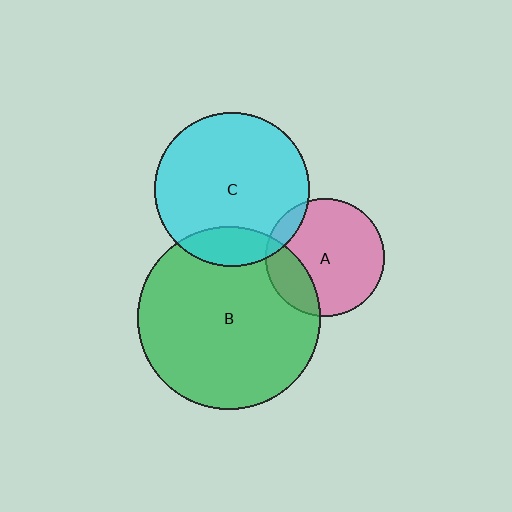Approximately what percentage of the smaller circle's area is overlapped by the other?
Approximately 15%.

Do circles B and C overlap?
Yes.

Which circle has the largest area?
Circle B (green).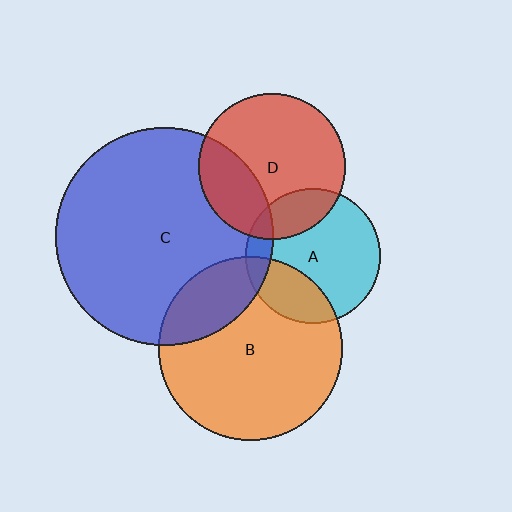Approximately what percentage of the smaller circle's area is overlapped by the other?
Approximately 30%.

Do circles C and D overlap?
Yes.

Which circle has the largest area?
Circle C (blue).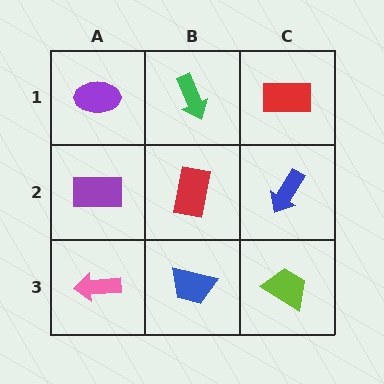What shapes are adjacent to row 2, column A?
A purple ellipse (row 1, column A), a pink arrow (row 3, column A), a red rectangle (row 2, column B).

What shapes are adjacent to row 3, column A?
A purple rectangle (row 2, column A), a blue trapezoid (row 3, column B).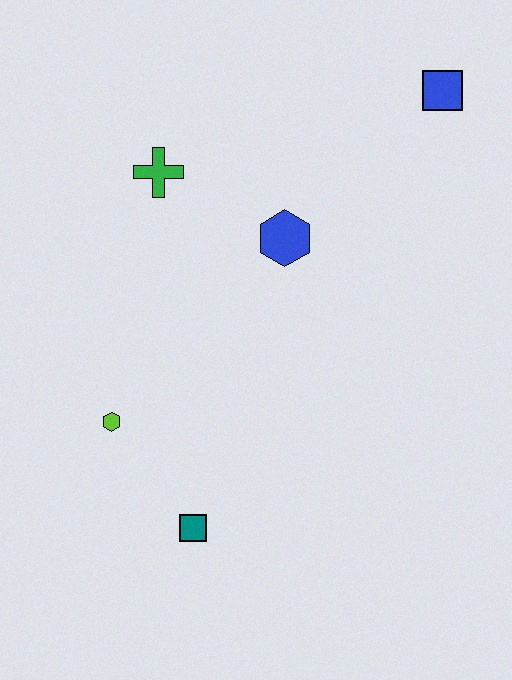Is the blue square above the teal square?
Yes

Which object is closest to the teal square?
The lime hexagon is closest to the teal square.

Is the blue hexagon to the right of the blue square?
No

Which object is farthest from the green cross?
The teal square is farthest from the green cross.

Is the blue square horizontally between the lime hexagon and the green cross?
No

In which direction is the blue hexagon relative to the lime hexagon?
The blue hexagon is above the lime hexagon.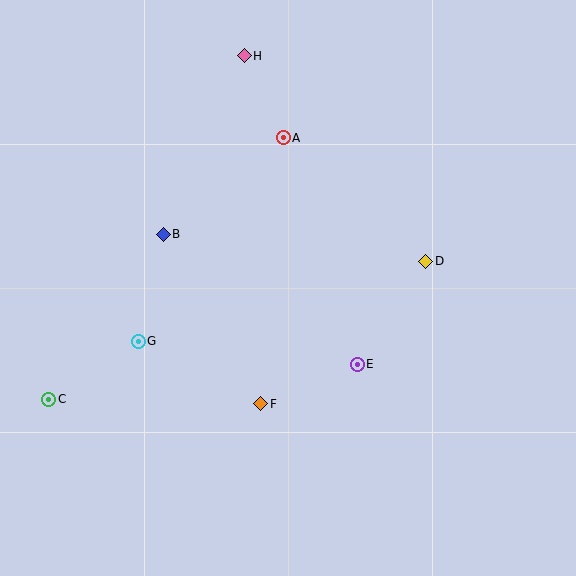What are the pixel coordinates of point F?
Point F is at (261, 404).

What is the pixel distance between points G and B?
The distance between G and B is 110 pixels.